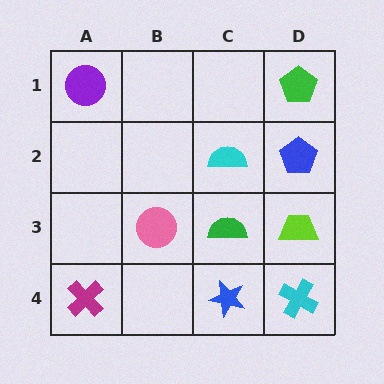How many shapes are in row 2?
2 shapes.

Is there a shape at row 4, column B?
No, that cell is empty.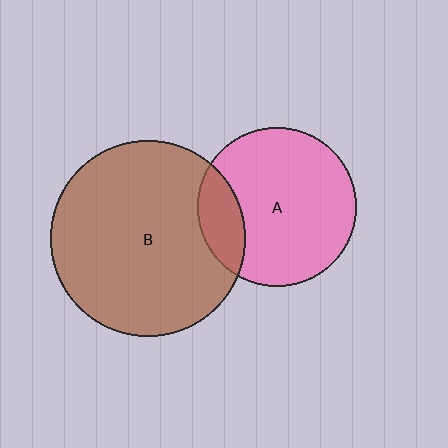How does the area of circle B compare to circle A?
Approximately 1.5 times.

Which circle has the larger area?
Circle B (brown).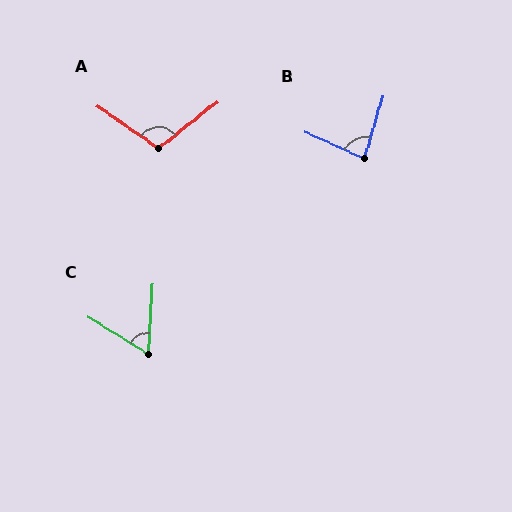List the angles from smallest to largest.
C (61°), B (83°), A (107°).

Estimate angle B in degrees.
Approximately 83 degrees.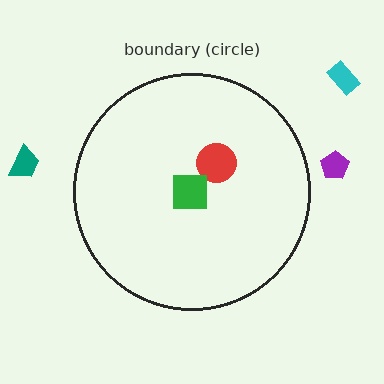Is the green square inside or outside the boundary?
Inside.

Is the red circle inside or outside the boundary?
Inside.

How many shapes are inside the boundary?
3 inside, 3 outside.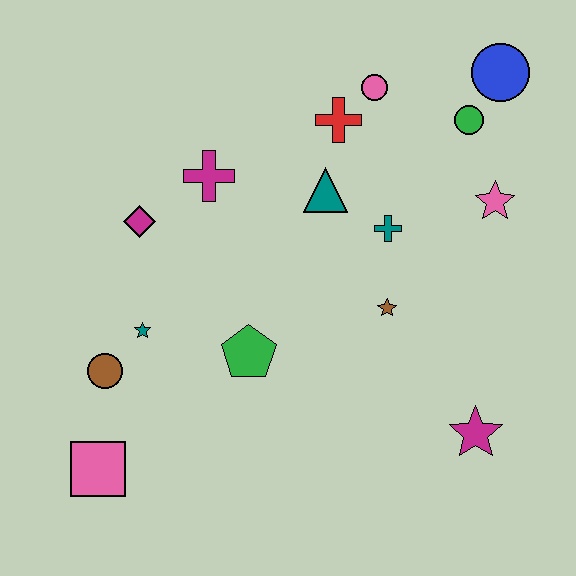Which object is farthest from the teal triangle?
The pink square is farthest from the teal triangle.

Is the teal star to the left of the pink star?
Yes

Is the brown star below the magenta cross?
Yes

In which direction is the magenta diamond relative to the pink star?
The magenta diamond is to the left of the pink star.